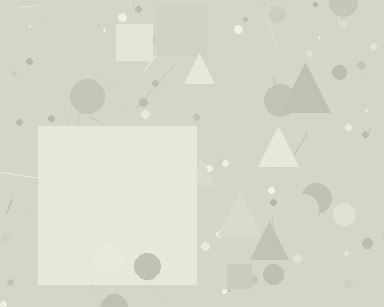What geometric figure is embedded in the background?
A square is embedded in the background.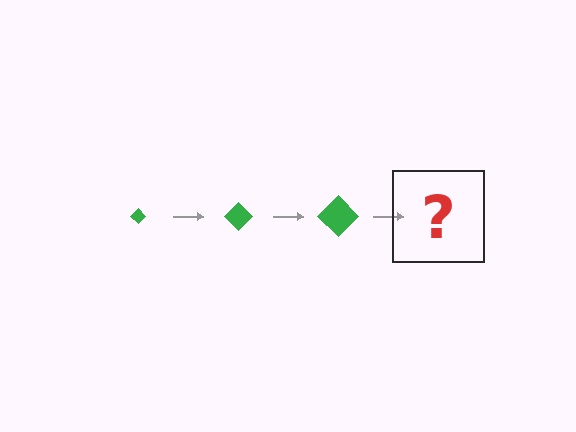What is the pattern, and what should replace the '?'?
The pattern is that the diamond gets progressively larger each step. The '?' should be a green diamond, larger than the previous one.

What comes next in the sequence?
The next element should be a green diamond, larger than the previous one.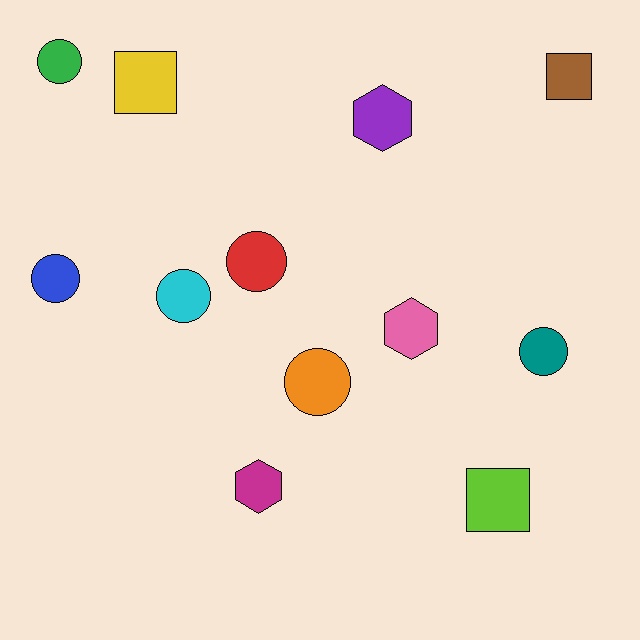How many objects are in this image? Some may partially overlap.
There are 12 objects.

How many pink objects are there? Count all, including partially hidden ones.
There is 1 pink object.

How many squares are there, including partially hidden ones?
There are 3 squares.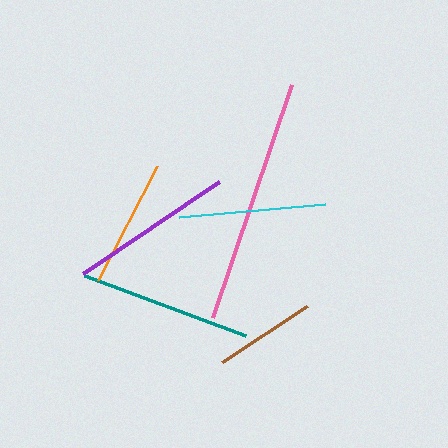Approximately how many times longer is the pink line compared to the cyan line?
The pink line is approximately 1.7 times the length of the cyan line.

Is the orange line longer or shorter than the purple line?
The purple line is longer than the orange line.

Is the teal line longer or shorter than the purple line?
The teal line is longer than the purple line.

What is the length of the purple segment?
The purple segment is approximately 163 pixels long.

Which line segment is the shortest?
The brown line is the shortest at approximately 102 pixels.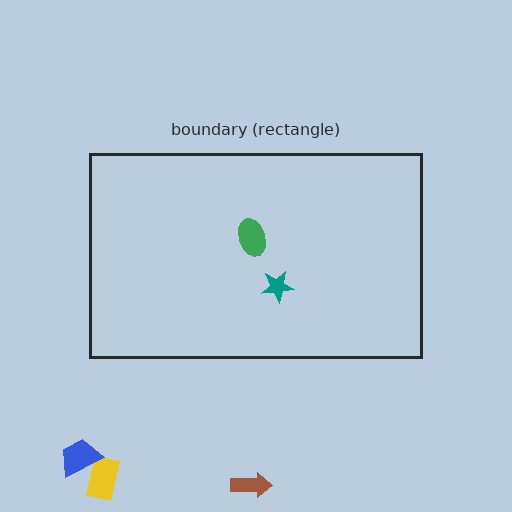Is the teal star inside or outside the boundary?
Inside.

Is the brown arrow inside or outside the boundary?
Outside.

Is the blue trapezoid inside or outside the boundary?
Outside.